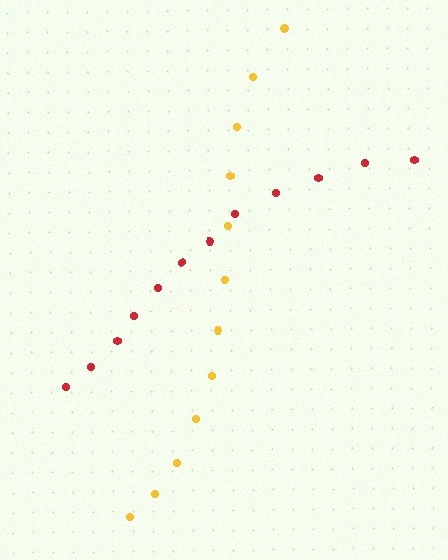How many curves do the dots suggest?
There are 2 distinct paths.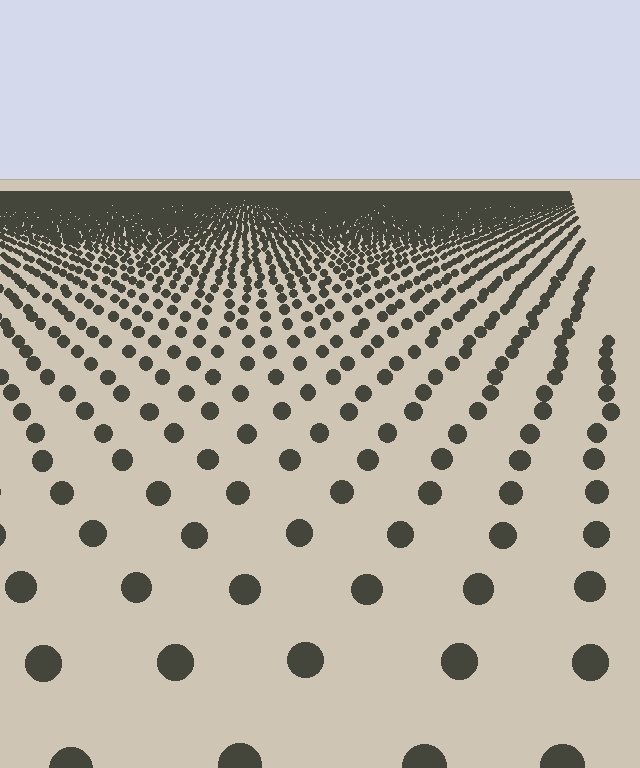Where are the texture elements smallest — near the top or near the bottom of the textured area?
Near the top.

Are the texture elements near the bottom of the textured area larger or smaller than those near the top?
Larger. Near the bottom, elements are closer to the viewer and appear at a bigger on-screen size.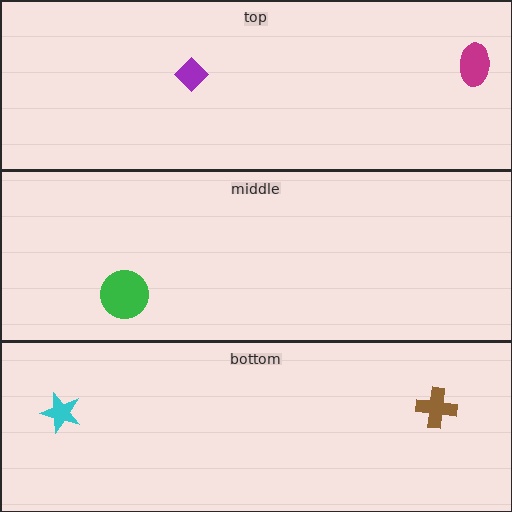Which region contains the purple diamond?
The top region.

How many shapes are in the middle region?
1.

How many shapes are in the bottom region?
2.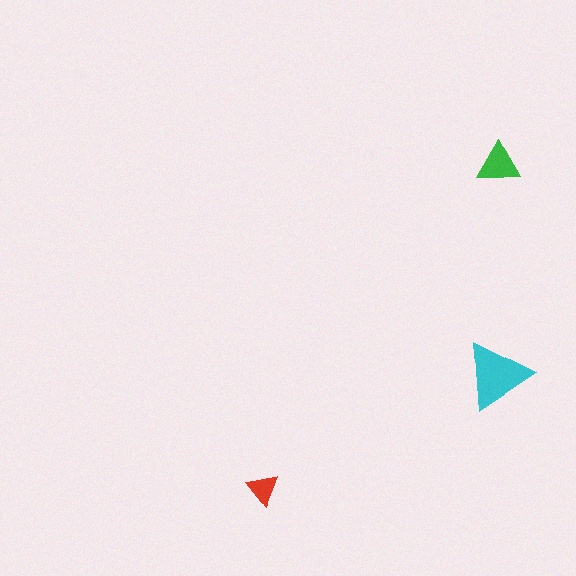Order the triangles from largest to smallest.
the cyan one, the green one, the red one.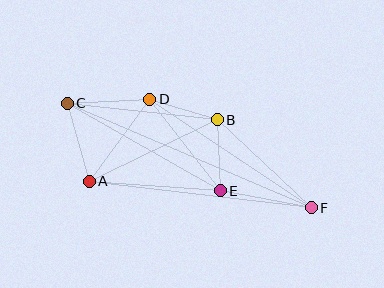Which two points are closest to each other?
Points B and D are closest to each other.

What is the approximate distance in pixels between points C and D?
The distance between C and D is approximately 83 pixels.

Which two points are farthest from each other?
Points C and F are farthest from each other.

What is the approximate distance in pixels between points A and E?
The distance between A and E is approximately 131 pixels.